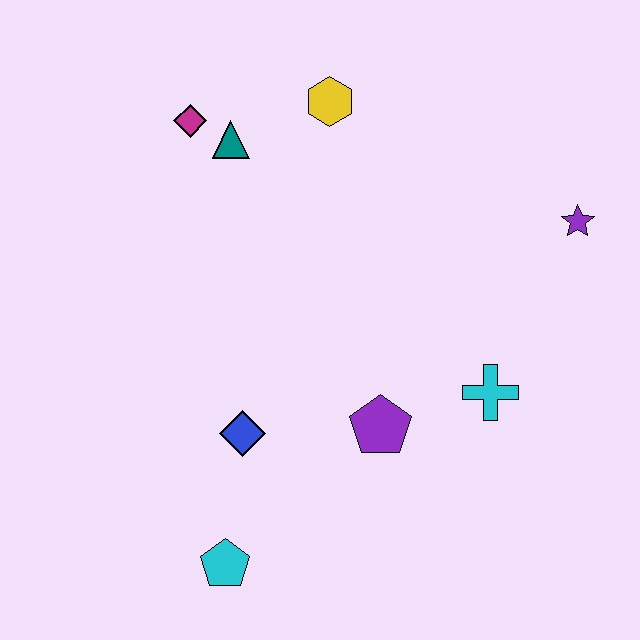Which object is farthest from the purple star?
The cyan pentagon is farthest from the purple star.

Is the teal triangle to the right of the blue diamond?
No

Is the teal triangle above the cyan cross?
Yes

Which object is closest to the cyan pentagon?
The blue diamond is closest to the cyan pentagon.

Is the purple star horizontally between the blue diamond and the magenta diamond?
No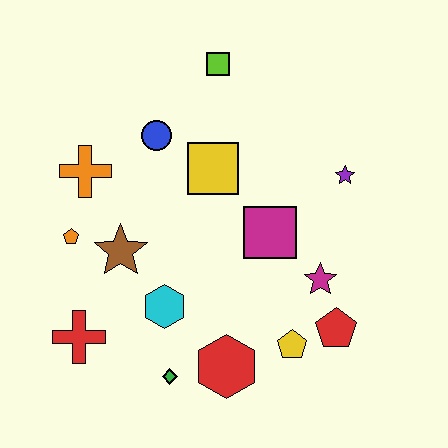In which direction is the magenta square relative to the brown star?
The magenta square is to the right of the brown star.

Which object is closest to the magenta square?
The magenta star is closest to the magenta square.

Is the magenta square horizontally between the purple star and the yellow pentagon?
No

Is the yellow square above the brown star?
Yes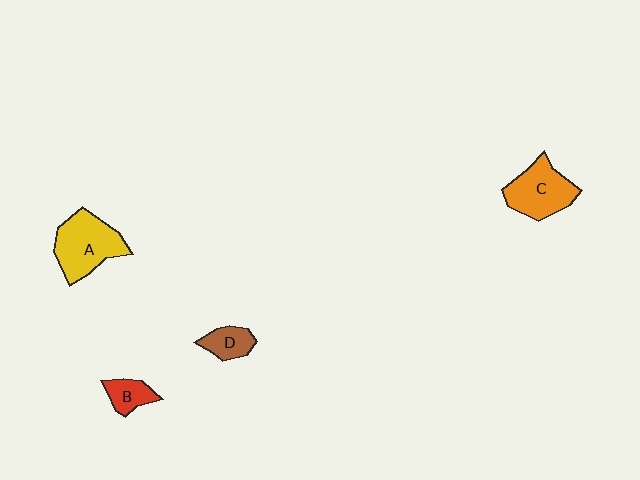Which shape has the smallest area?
Shape B (red).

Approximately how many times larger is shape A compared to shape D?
Approximately 2.4 times.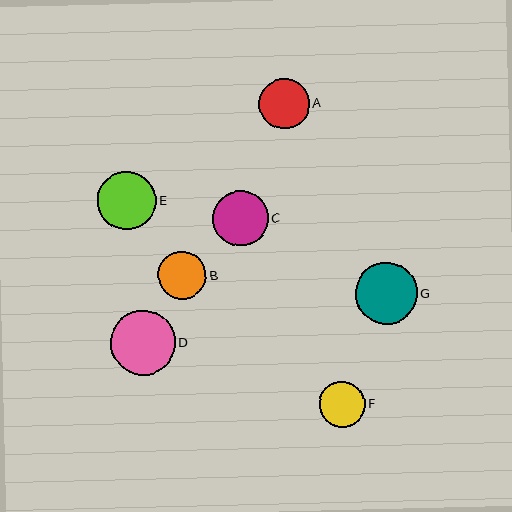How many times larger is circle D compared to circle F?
Circle D is approximately 1.4 times the size of circle F.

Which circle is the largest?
Circle D is the largest with a size of approximately 65 pixels.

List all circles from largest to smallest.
From largest to smallest: D, G, E, C, A, B, F.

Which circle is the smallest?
Circle F is the smallest with a size of approximately 46 pixels.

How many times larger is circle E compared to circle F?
Circle E is approximately 1.3 times the size of circle F.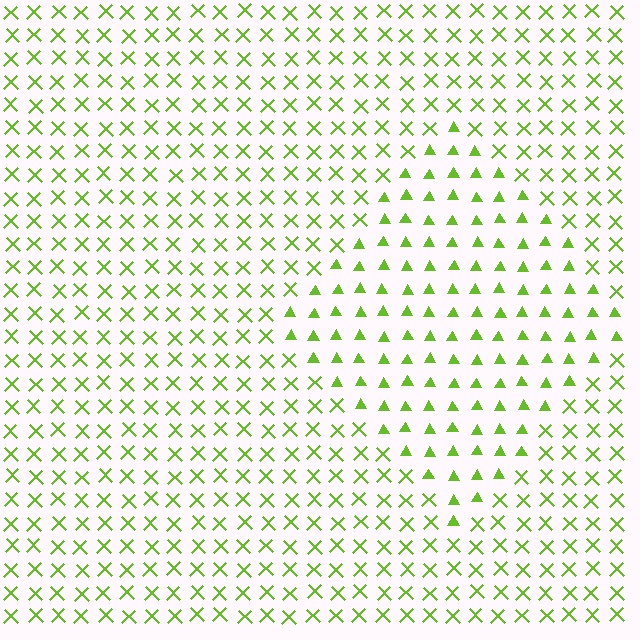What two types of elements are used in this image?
The image uses triangles inside the diamond region and X marks outside it.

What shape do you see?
I see a diamond.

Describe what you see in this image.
The image is filled with small lime elements arranged in a uniform grid. A diamond-shaped region contains triangles, while the surrounding area contains X marks. The boundary is defined purely by the change in element shape.